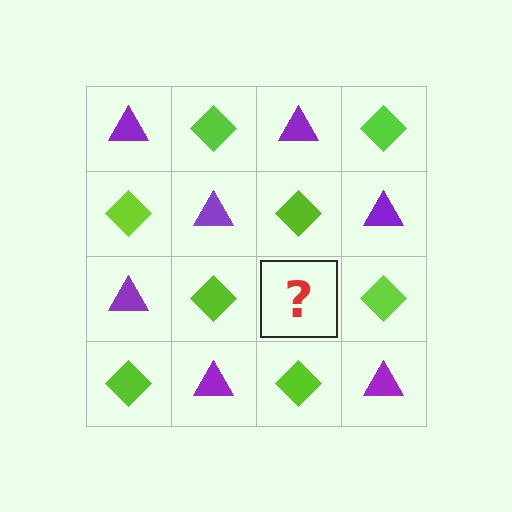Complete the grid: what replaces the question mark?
The question mark should be replaced with a purple triangle.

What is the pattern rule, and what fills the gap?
The rule is that it alternates purple triangle and lime diamond in a checkerboard pattern. The gap should be filled with a purple triangle.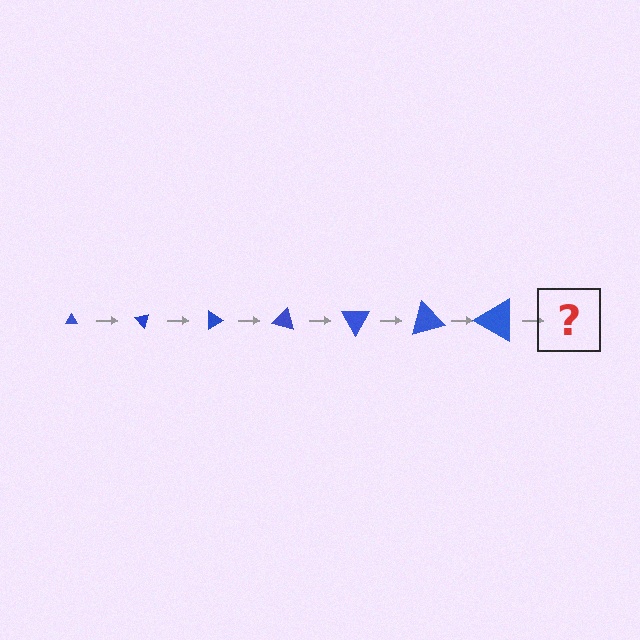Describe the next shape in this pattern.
It should be a triangle, larger than the previous one and rotated 315 degrees from the start.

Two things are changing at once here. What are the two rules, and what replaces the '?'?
The two rules are that the triangle grows larger each step and it rotates 45 degrees each step. The '?' should be a triangle, larger than the previous one and rotated 315 degrees from the start.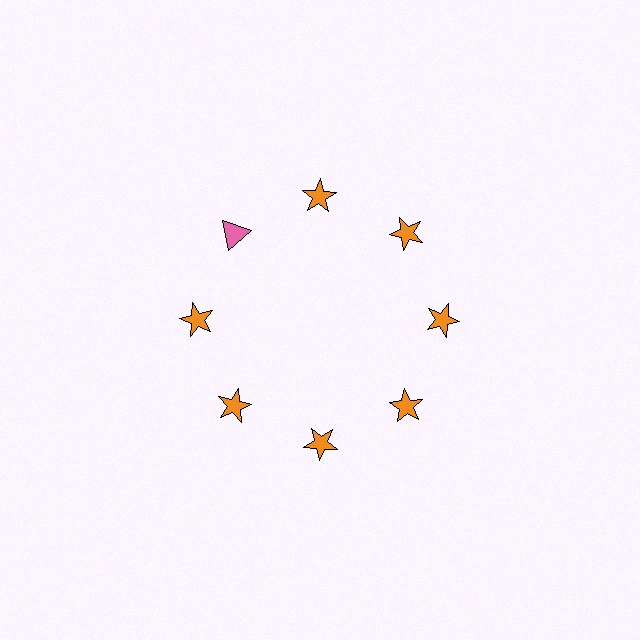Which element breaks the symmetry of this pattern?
The pink triangle at roughly the 10 o'clock position breaks the symmetry. All other shapes are orange stars.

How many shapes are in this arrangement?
There are 8 shapes arranged in a ring pattern.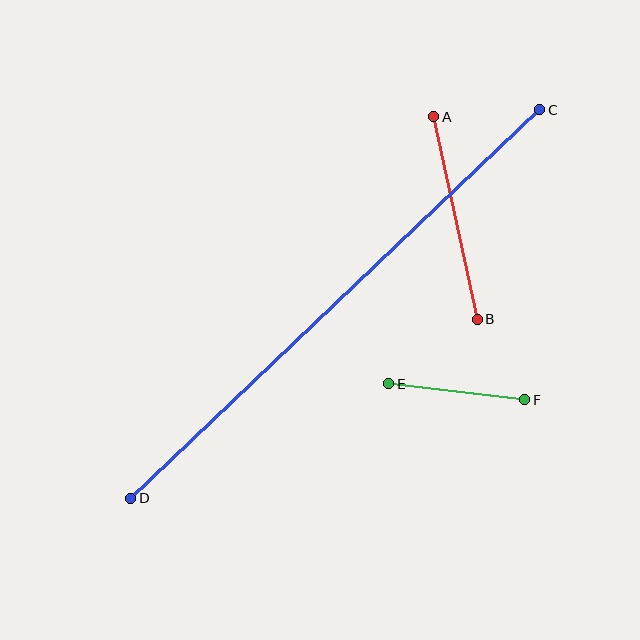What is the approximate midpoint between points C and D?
The midpoint is at approximately (335, 304) pixels.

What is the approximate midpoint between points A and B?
The midpoint is at approximately (456, 218) pixels.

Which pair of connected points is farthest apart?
Points C and D are farthest apart.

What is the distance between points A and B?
The distance is approximately 207 pixels.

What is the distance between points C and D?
The distance is approximately 564 pixels.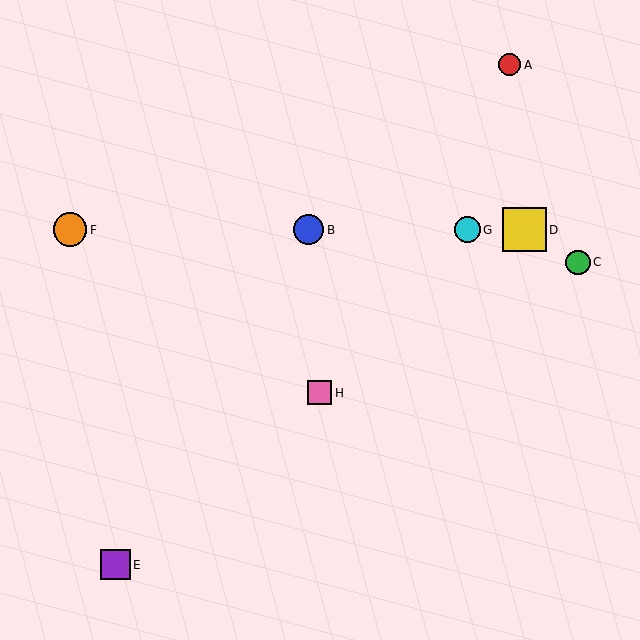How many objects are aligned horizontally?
4 objects (B, D, F, G) are aligned horizontally.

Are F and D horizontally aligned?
Yes, both are at y≈230.